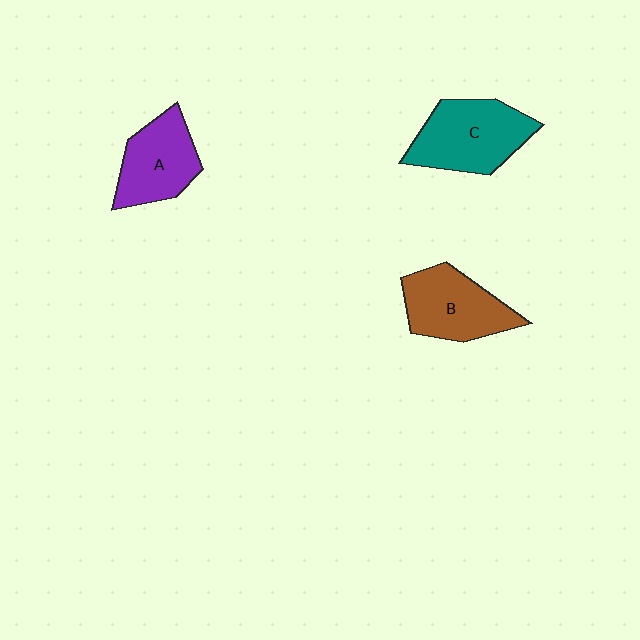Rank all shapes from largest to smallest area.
From largest to smallest: C (teal), B (brown), A (purple).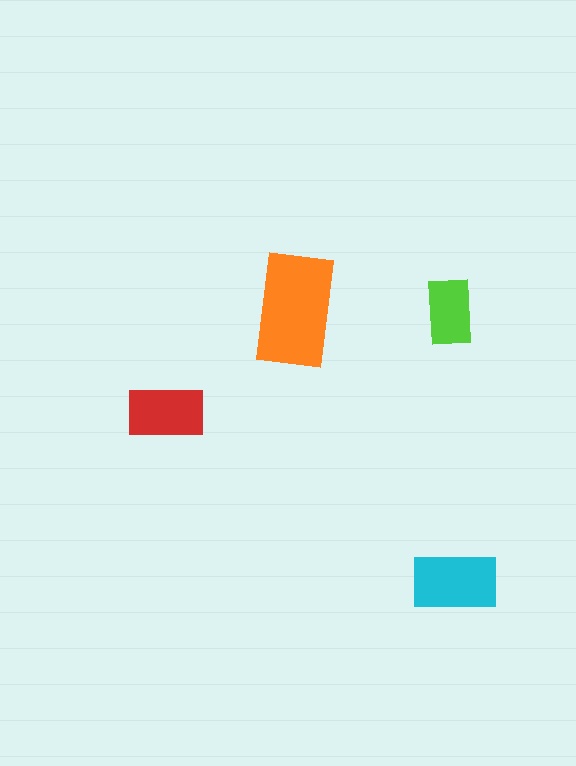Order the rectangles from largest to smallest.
the orange one, the cyan one, the red one, the lime one.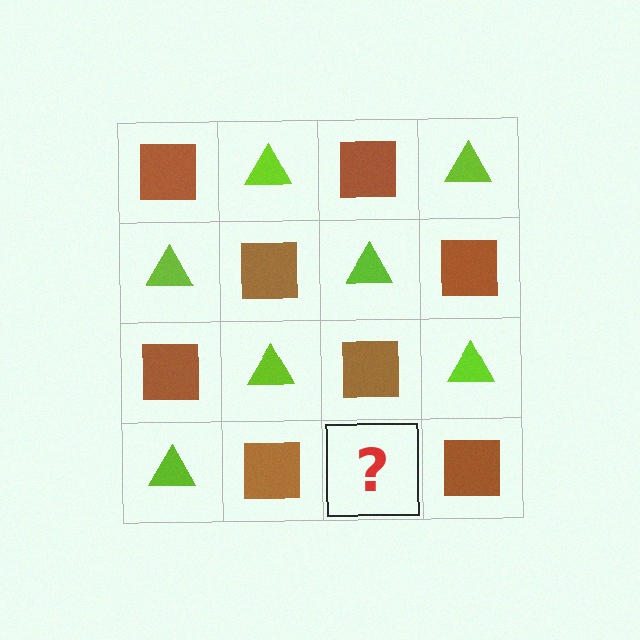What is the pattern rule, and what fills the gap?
The rule is that it alternates brown square and lime triangle in a checkerboard pattern. The gap should be filled with a lime triangle.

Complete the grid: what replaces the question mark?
The question mark should be replaced with a lime triangle.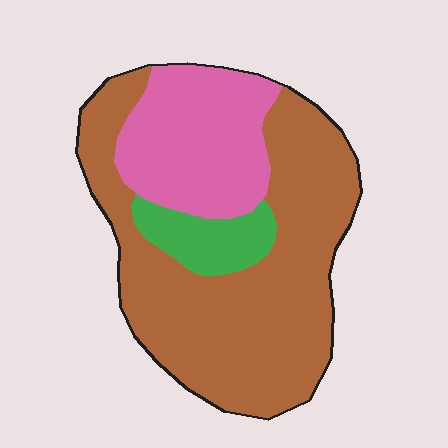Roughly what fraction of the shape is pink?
Pink covers about 25% of the shape.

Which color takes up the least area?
Green, at roughly 10%.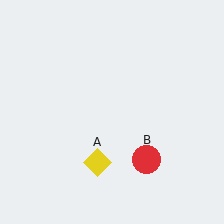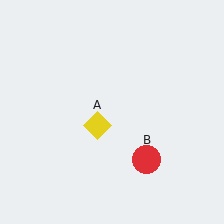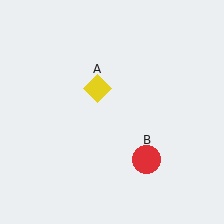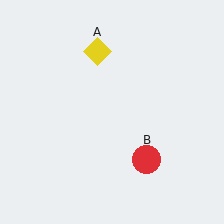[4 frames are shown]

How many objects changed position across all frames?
1 object changed position: yellow diamond (object A).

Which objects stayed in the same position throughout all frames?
Red circle (object B) remained stationary.